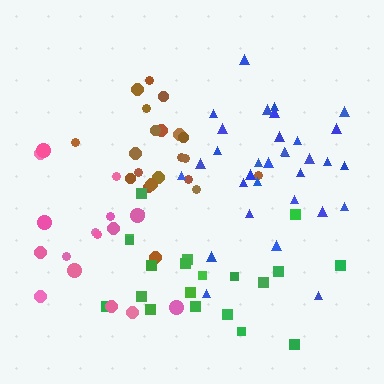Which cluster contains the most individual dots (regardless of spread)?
Blue (32).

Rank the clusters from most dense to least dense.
brown, blue, green, pink.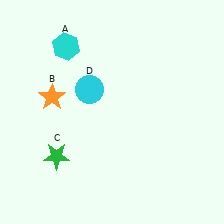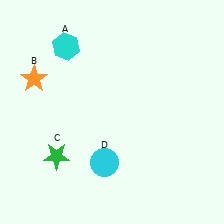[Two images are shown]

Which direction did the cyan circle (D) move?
The cyan circle (D) moved down.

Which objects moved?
The objects that moved are: the orange star (B), the cyan circle (D).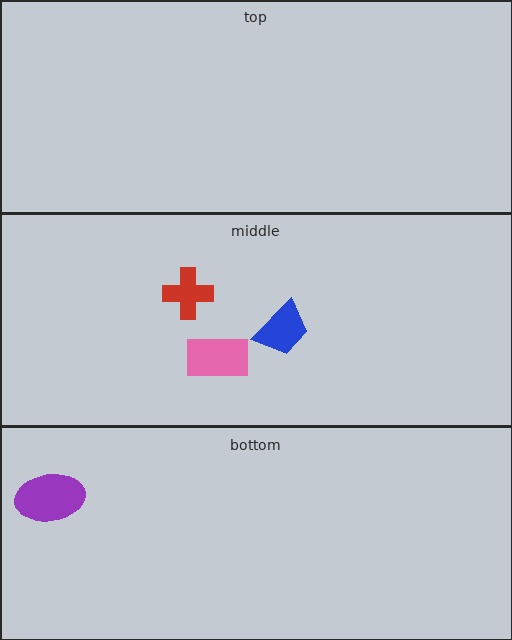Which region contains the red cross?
The middle region.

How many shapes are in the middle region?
3.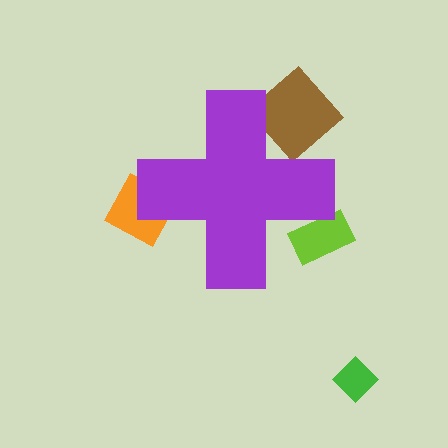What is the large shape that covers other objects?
A purple cross.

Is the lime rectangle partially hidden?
Yes, the lime rectangle is partially hidden behind the purple cross.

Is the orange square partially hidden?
Yes, the orange square is partially hidden behind the purple cross.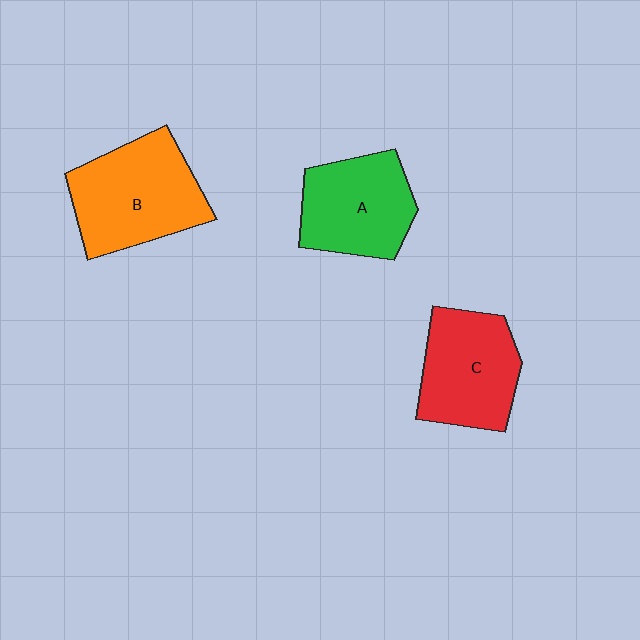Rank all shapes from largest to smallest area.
From largest to smallest: B (orange), C (red), A (green).